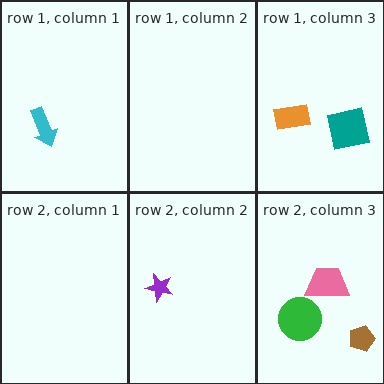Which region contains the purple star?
The row 2, column 2 region.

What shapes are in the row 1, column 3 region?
The teal square, the orange rectangle.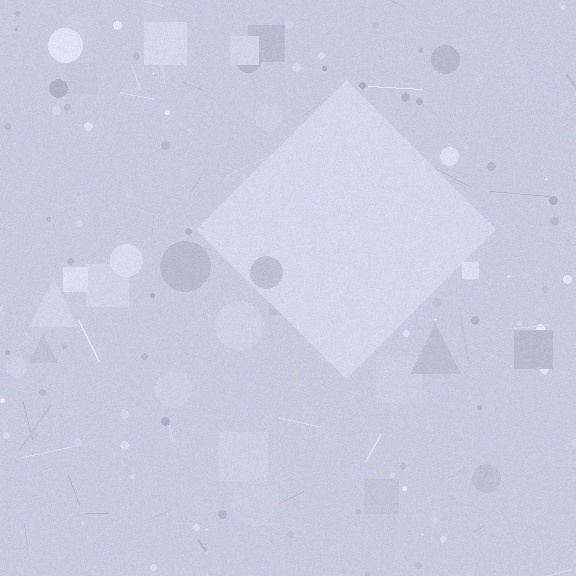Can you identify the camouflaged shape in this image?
The camouflaged shape is a diamond.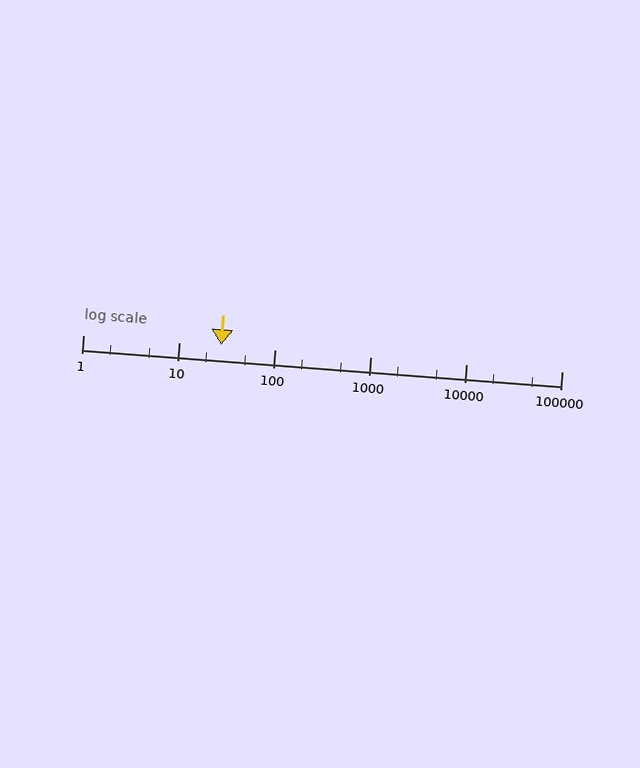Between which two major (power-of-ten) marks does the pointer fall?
The pointer is between 10 and 100.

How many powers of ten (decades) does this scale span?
The scale spans 5 decades, from 1 to 100000.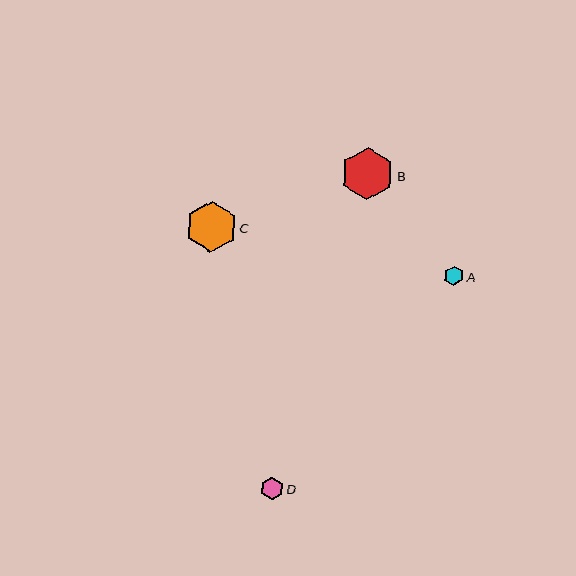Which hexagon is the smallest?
Hexagon A is the smallest with a size of approximately 19 pixels.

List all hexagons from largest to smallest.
From largest to smallest: B, C, D, A.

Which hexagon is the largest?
Hexagon B is the largest with a size of approximately 52 pixels.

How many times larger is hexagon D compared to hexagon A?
Hexagon D is approximately 1.2 times the size of hexagon A.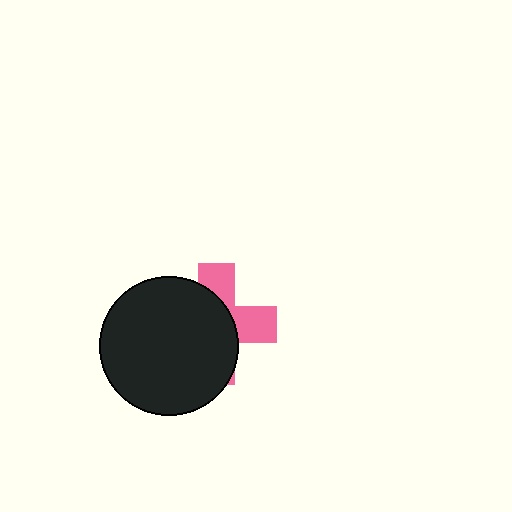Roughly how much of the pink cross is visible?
A small part of it is visible (roughly 37%).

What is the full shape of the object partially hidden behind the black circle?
The partially hidden object is a pink cross.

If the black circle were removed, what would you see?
You would see the complete pink cross.